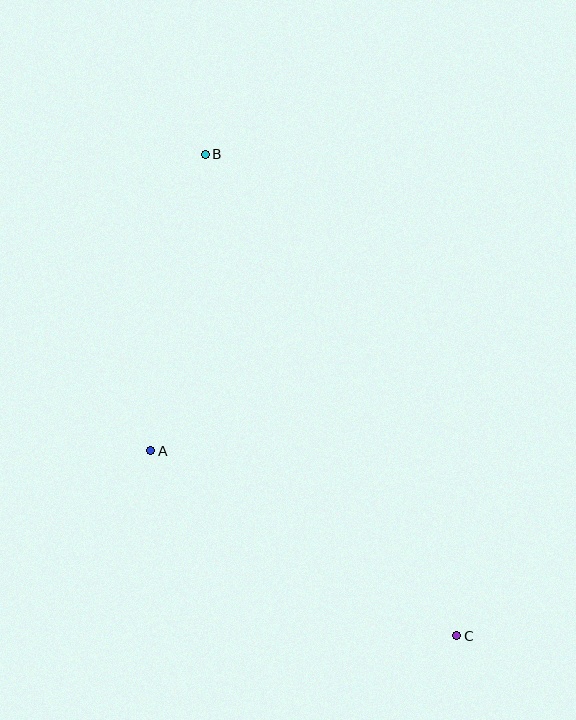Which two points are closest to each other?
Points A and B are closest to each other.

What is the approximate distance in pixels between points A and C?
The distance between A and C is approximately 358 pixels.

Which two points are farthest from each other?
Points B and C are farthest from each other.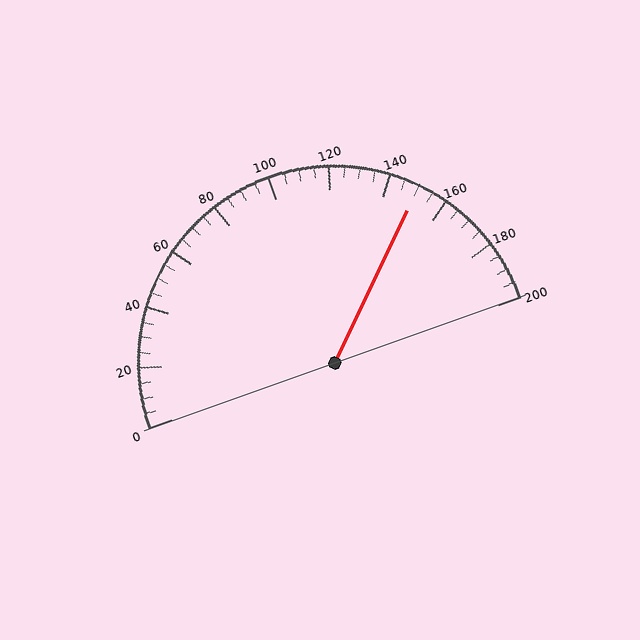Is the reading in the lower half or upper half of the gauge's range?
The reading is in the upper half of the range (0 to 200).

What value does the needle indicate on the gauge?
The needle indicates approximately 150.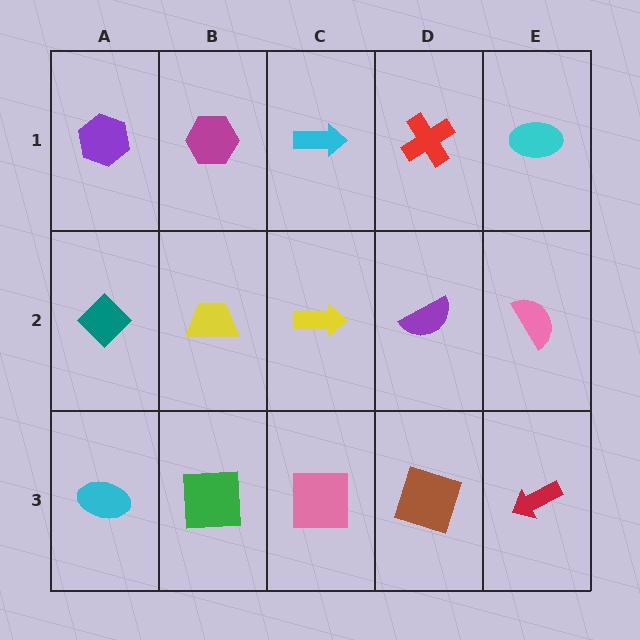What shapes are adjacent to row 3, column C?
A yellow arrow (row 2, column C), a green square (row 3, column B), a brown square (row 3, column D).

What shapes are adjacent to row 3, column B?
A yellow trapezoid (row 2, column B), a cyan ellipse (row 3, column A), a pink square (row 3, column C).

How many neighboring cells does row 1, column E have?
2.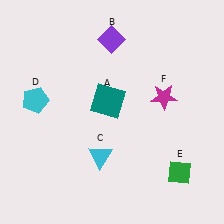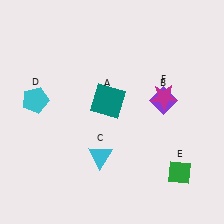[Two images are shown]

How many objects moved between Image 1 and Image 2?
1 object moved between the two images.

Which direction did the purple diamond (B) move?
The purple diamond (B) moved down.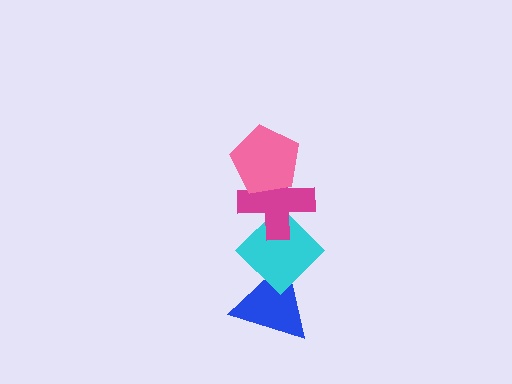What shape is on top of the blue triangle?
The cyan diamond is on top of the blue triangle.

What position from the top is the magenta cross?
The magenta cross is 2nd from the top.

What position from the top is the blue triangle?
The blue triangle is 4th from the top.